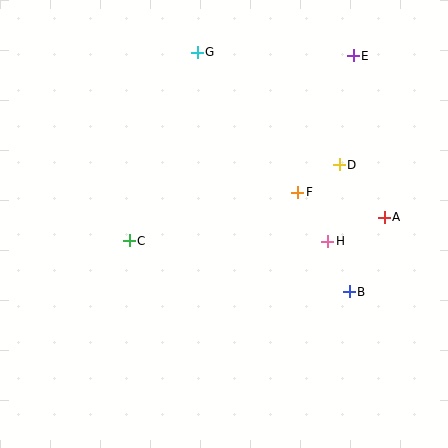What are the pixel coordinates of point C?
Point C is at (129, 241).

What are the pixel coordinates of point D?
Point D is at (339, 165).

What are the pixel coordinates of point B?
Point B is at (349, 292).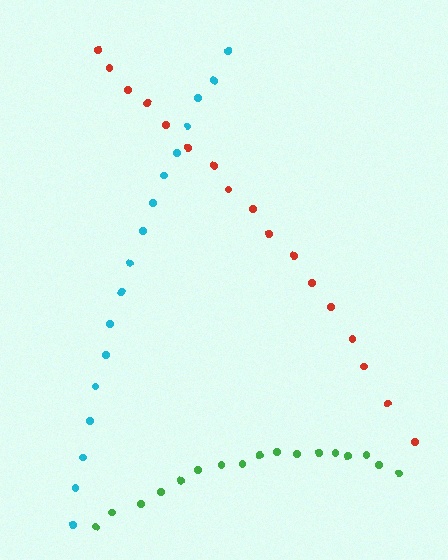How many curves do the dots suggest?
There are 3 distinct paths.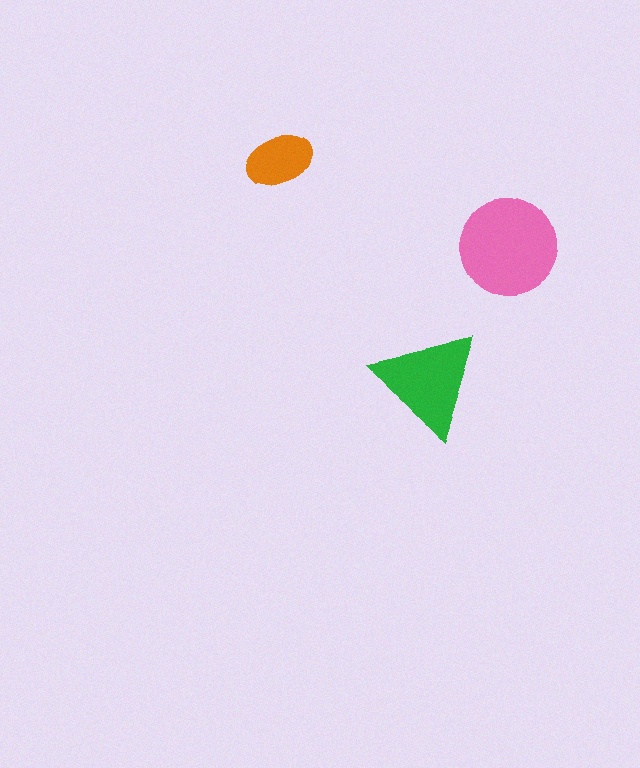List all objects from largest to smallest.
The pink circle, the green triangle, the orange ellipse.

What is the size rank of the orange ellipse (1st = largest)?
3rd.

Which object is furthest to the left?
The orange ellipse is leftmost.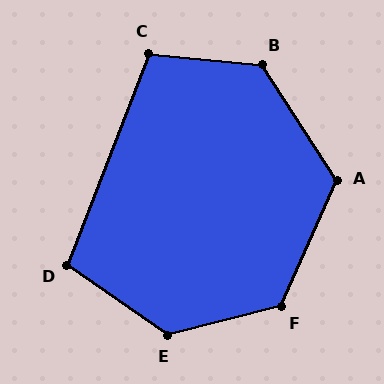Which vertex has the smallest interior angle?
D, at approximately 103 degrees.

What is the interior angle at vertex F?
Approximately 128 degrees (obtuse).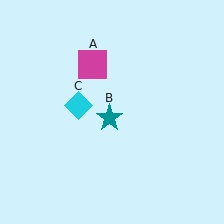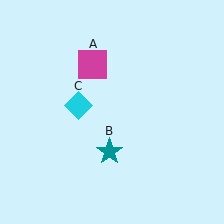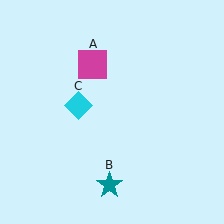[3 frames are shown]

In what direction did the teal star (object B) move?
The teal star (object B) moved down.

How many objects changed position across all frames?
1 object changed position: teal star (object B).